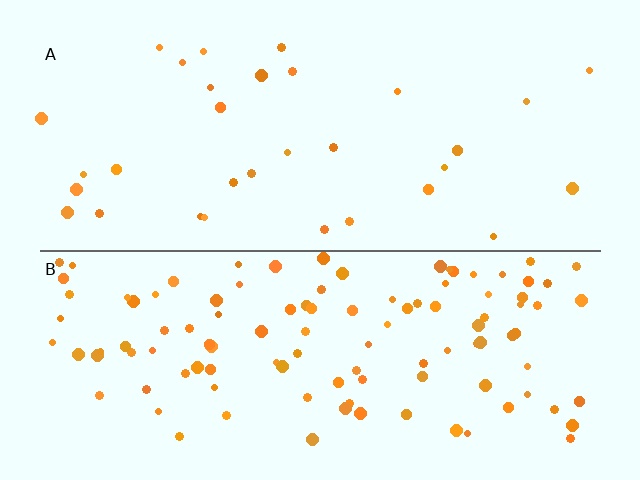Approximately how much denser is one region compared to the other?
Approximately 3.6× — region B over region A.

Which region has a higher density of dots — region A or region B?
B (the bottom).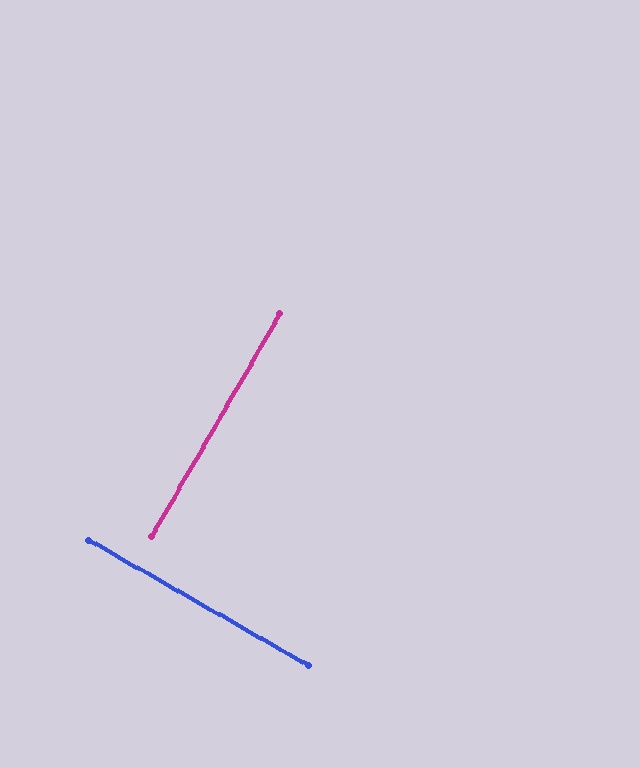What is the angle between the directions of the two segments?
Approximately 90 degrees.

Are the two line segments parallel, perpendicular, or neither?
Perpendicular — they meet at approximately 90°.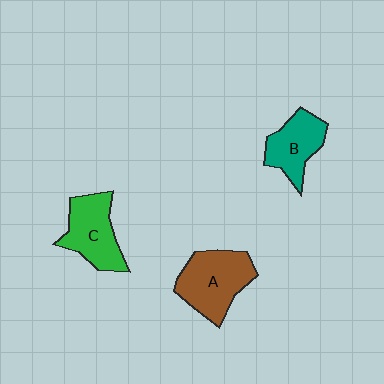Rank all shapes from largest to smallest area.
From largest to smallest: A (brown), C (green), B (teal).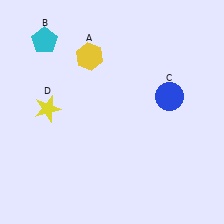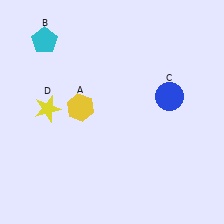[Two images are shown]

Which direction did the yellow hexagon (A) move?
The yellow hexagon (A) moved down.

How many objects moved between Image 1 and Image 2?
1 object moved between the two images.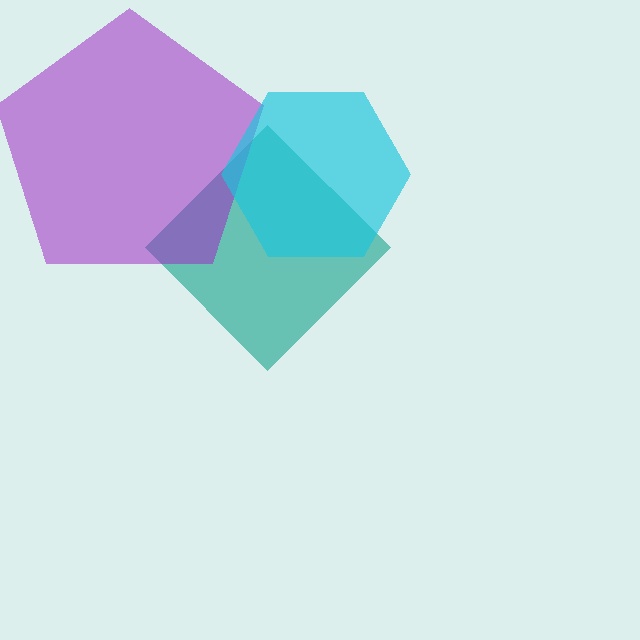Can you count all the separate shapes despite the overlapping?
Yes, there are 3 separate shapes.